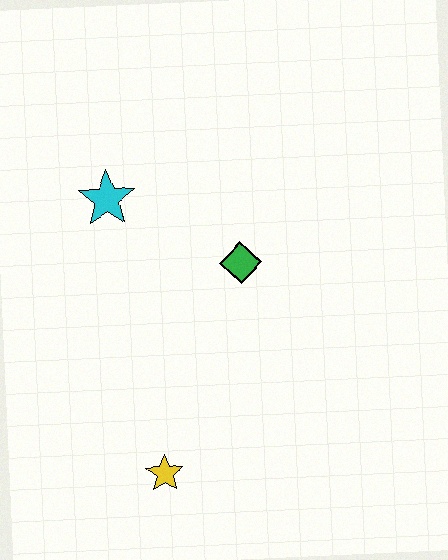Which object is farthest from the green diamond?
The yellow star is farthest from the green diamond.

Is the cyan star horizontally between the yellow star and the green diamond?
No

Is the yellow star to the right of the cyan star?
Yes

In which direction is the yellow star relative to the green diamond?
The yellow star is below the green diamond.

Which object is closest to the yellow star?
The green diamond is closest to the yellow star.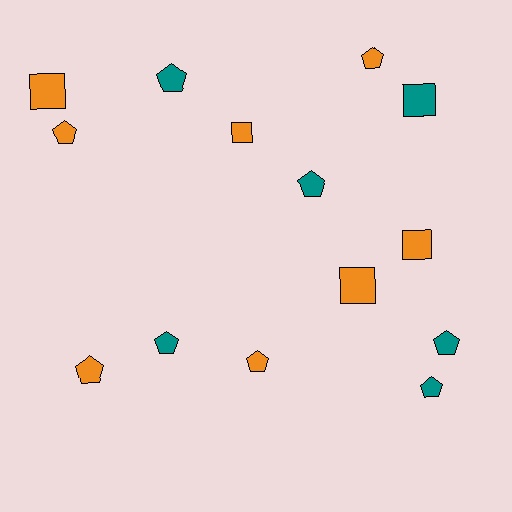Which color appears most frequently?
Orange, with 8 objects.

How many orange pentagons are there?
There are 4 orange pentagons.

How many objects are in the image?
There are 14 objects.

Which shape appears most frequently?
Pentagon, with 9 objects.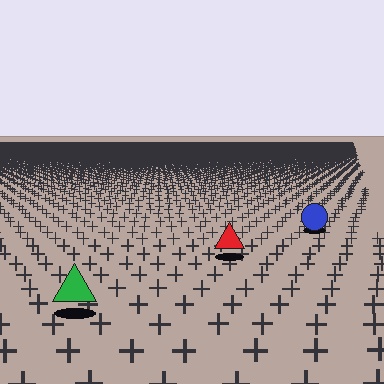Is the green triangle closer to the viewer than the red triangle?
Yes. The green triangle is closer — you can tell from the texture gradient: the ground texture is coarser near it.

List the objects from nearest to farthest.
From nearest to farthest: the green triangle, the red triangle, the blue circle.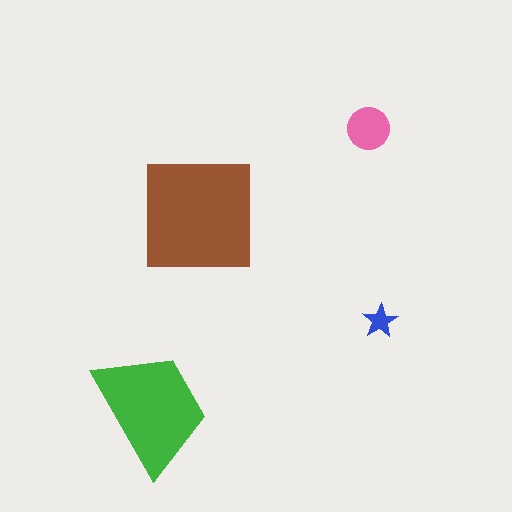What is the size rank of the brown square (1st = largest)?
1st.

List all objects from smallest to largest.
The blue star, the pink circle, the green trapezoid, the brown square.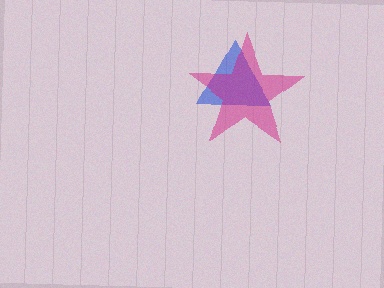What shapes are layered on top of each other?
The layered shapes are: a blue triangle, a magenta star.